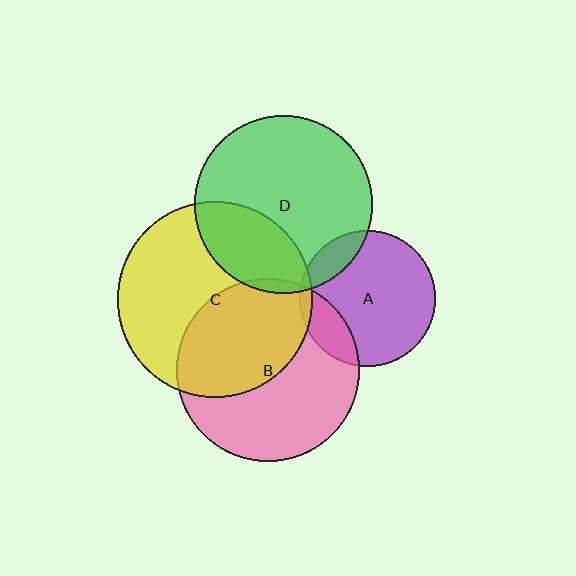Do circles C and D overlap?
Yes.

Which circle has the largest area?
Circle C (yellow).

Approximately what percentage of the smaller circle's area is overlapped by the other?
Approximately 30%.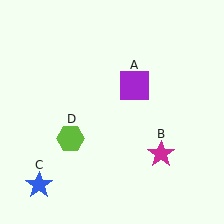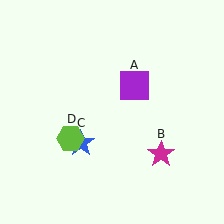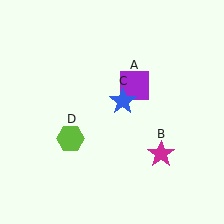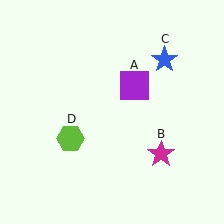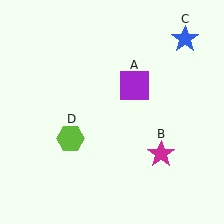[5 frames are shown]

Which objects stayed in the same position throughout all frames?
Purple square (object A) and magenta star (object B) and lime hexagon (object D) remained stationary.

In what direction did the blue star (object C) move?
The blue star (object C) moved up and to the right.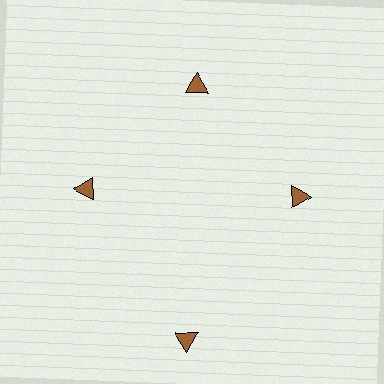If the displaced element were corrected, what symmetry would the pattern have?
It would have 4-fold rotational symmetry — the pattern would map onto itself every 90 degrees.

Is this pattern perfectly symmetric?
No. The 4 brown triangles are arranged in a ring, but one element near the 6 o'clock position is pushed outward from the center, breaking the 4-fold rotational symmetry.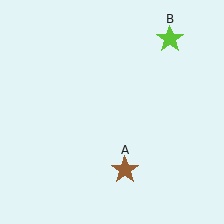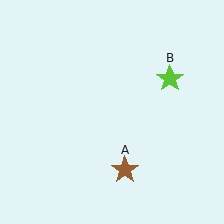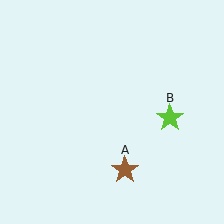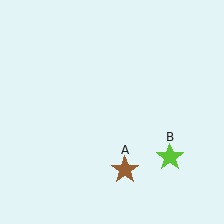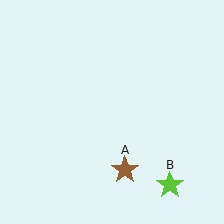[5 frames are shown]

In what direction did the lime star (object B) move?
The lime star (object B) moved down.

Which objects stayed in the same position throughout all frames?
Brown star (object A) remained stationary.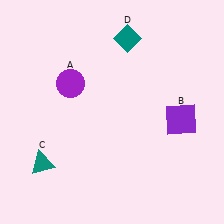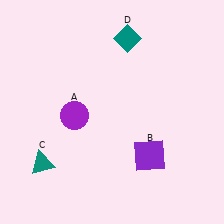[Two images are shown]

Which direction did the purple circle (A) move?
The purple circle (A) moved down.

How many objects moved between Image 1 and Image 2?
2 objects moved between the two images.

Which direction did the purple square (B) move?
The purple square (B) moved down.